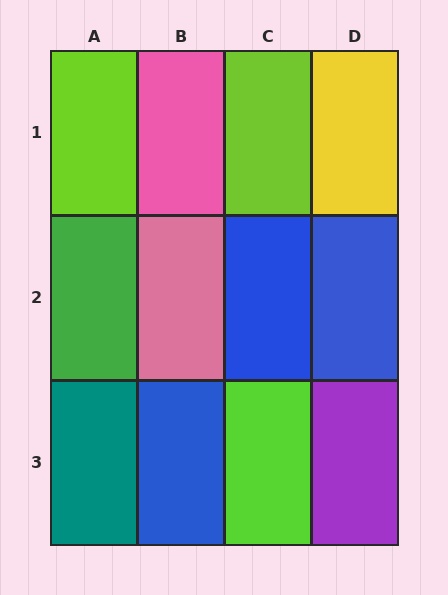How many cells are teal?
1 cell is teal.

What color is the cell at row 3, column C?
Lime.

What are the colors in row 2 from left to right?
Green, pink, blue, blue.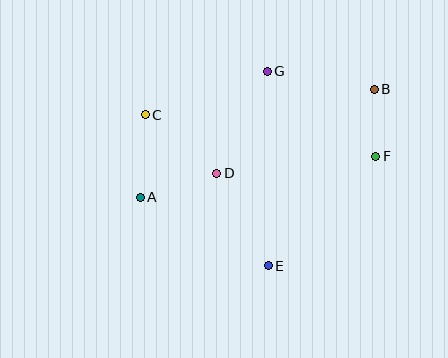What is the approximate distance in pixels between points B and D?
The distance between B and D is approximately 178 pixels.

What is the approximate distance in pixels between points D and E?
The distance between D and E is approximately 106 pixels.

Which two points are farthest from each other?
Points A and B are farthest from each other.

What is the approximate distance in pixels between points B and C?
The distance between B and C is approximately 231 pixels.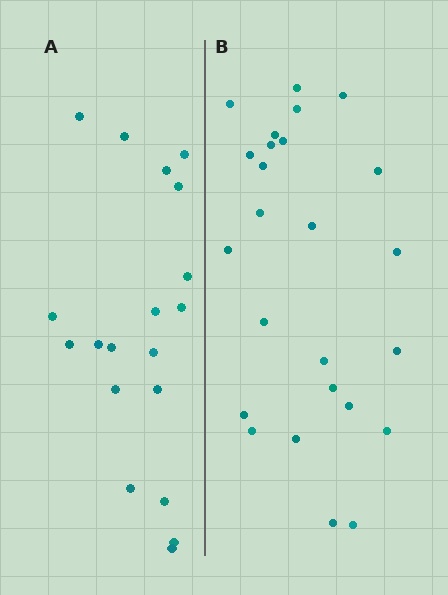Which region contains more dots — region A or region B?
Region B (the right region) has more dots.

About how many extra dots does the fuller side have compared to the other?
Region B has about 6 more dots than region A.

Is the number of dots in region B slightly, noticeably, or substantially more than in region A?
Region B has noticeably more, but not dramatically so. The ratio is roughly 1.3 to 1.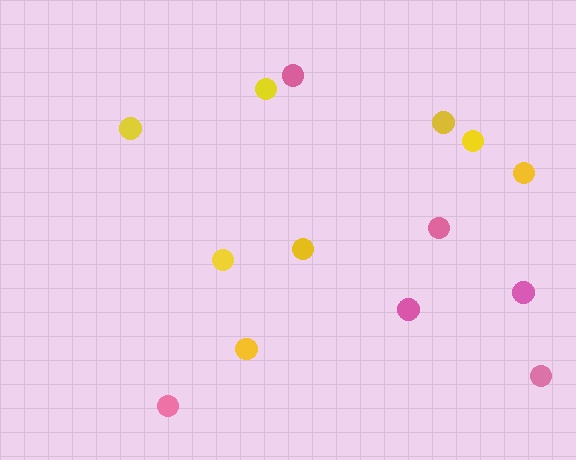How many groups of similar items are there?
There are 2 groups: one group of yellow circles (8) and one group of pink circles (6).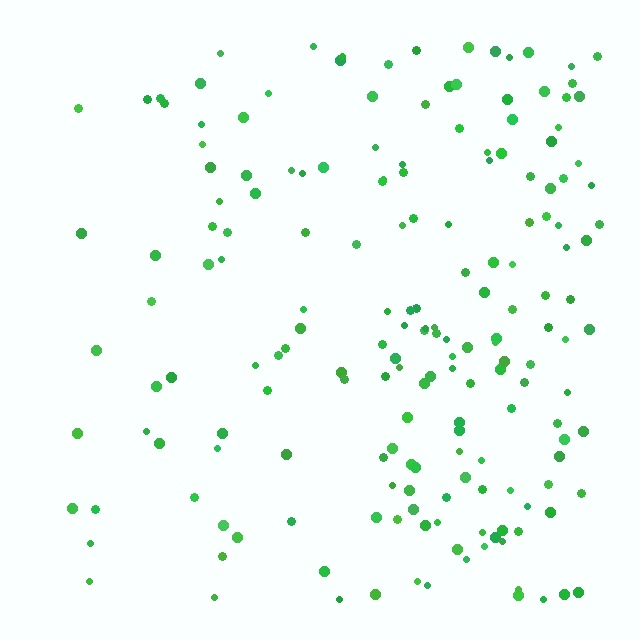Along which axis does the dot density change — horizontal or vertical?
Horizontal.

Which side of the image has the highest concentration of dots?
The right.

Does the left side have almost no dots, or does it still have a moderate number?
Still a moderate number, just noticeably fewer than the right.